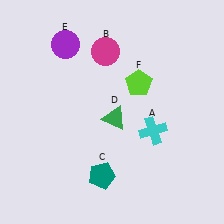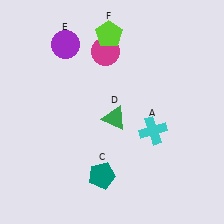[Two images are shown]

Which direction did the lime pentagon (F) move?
The lime pentagon (F) moved up.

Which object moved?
The lime pentagon (F) moved up.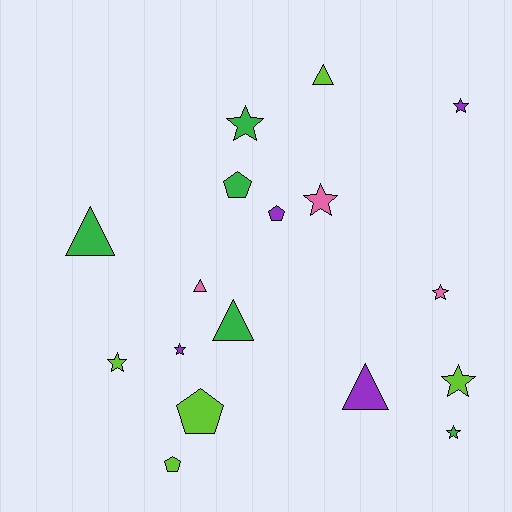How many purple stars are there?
There are 2 purple stars.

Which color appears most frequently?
Lime, with 5 objects.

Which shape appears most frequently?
Star, with 8 objects.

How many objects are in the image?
There are 17 objects.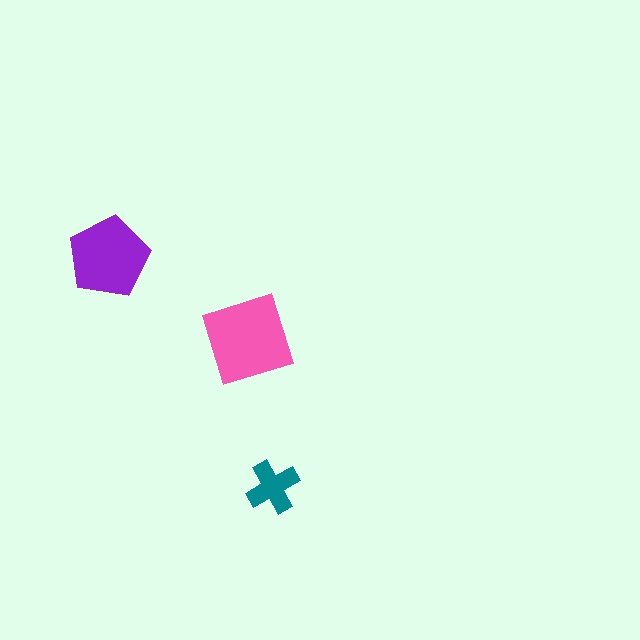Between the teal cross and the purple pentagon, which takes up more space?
The purple pentagon.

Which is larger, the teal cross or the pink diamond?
The pink diamond.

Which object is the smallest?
The teal cross.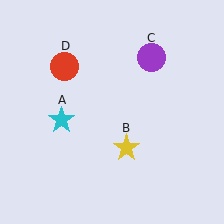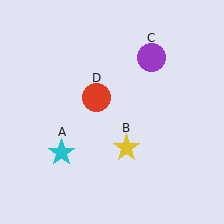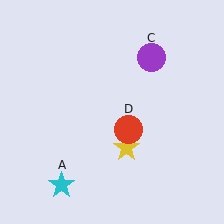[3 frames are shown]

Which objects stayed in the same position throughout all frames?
Yellow star (object B) and purple circle (object C) remained stationary.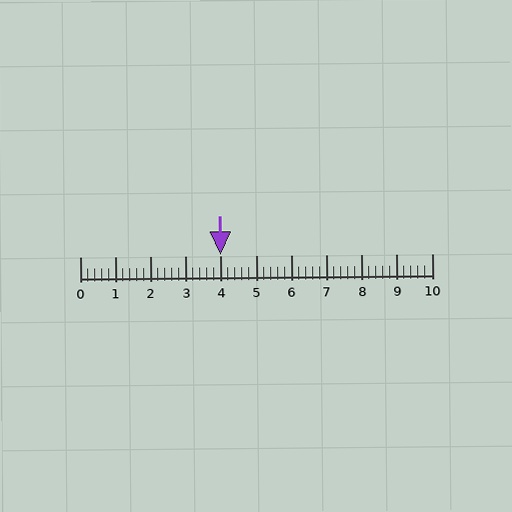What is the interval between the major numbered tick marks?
The major tick marks are spaced 1 units apart.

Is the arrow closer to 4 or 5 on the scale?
The arrow is closer to 4.